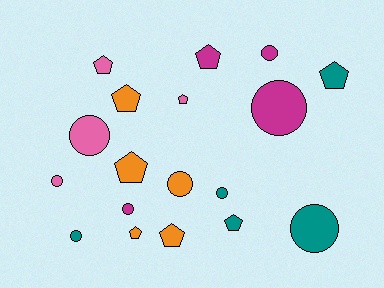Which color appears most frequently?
Orange, with 5 objects.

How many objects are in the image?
There are 18 objects.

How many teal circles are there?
There are 3 teal circles.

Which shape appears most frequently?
Pentagon, with 9 objects.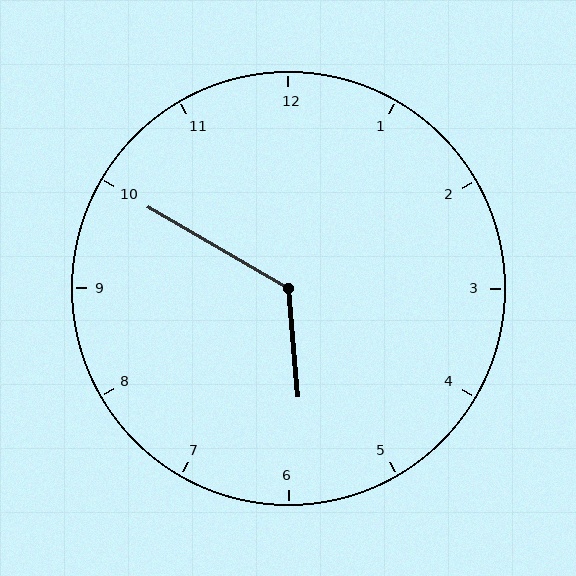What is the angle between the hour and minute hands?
Approximately 125 degrees.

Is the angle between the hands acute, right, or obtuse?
It is obtuse.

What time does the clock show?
5:50.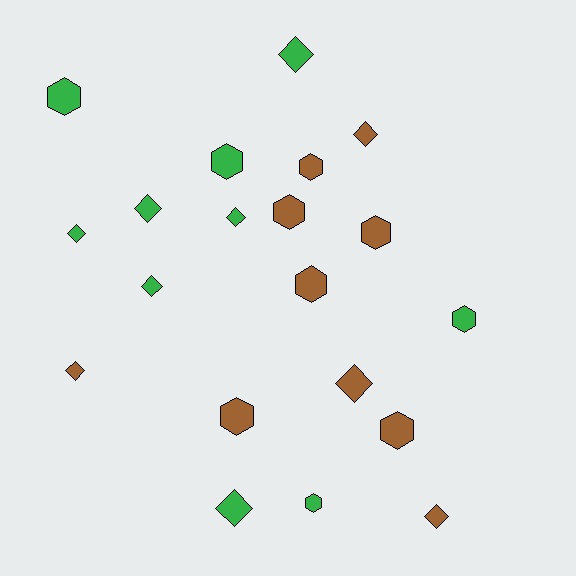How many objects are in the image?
There are 20 objects.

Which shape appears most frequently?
Hexagon, with 10 objects.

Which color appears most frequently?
Brown, with 10 objects.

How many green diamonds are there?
There are 6 green diamonds.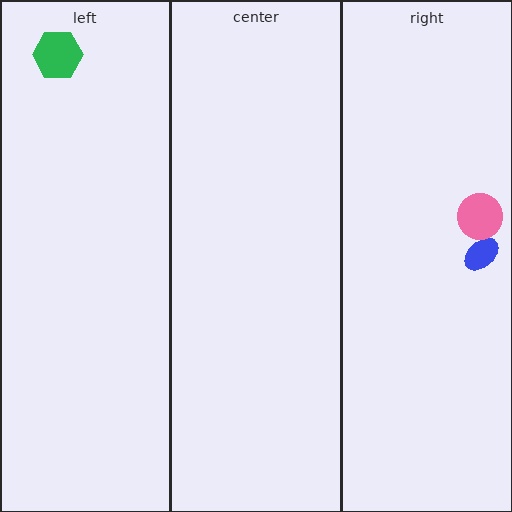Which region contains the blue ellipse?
The right region.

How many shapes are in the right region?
2.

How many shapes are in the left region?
1.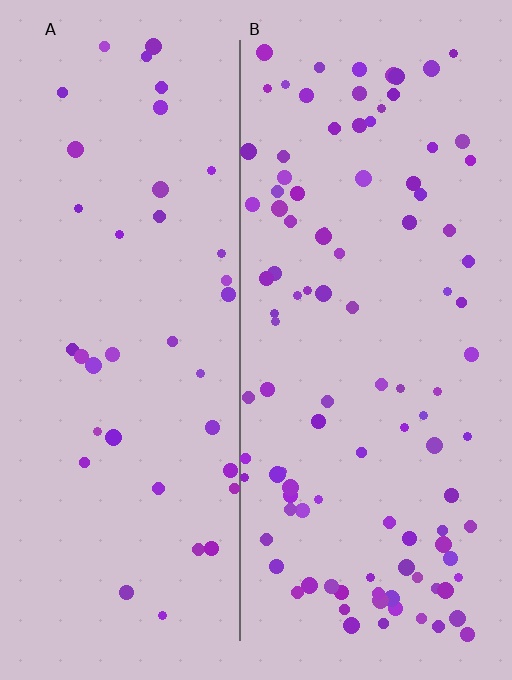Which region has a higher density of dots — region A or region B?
B (the right).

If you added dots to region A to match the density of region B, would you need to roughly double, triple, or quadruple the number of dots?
Approximately triple.